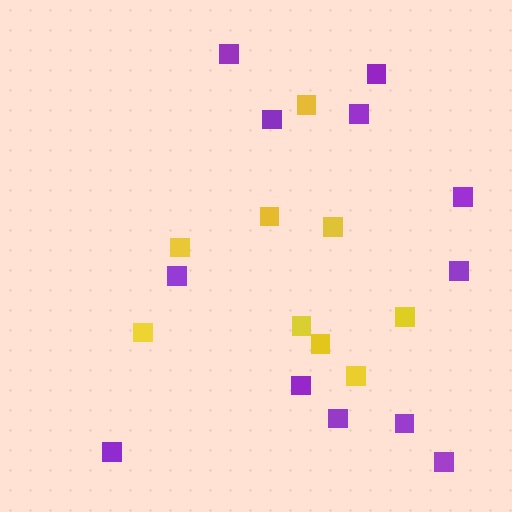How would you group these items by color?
There are 2 groups: one group of yellow squares (9) and one group of purple squares (12).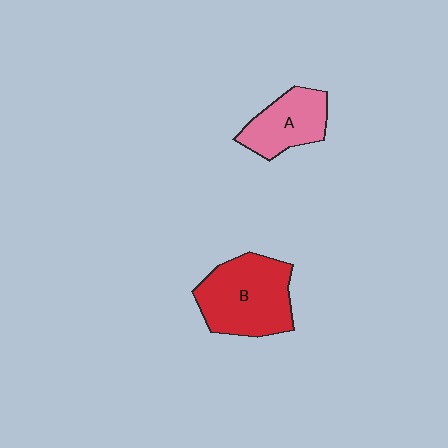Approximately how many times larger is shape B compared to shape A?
Approximately 1.6 times.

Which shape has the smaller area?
Shape A (pink).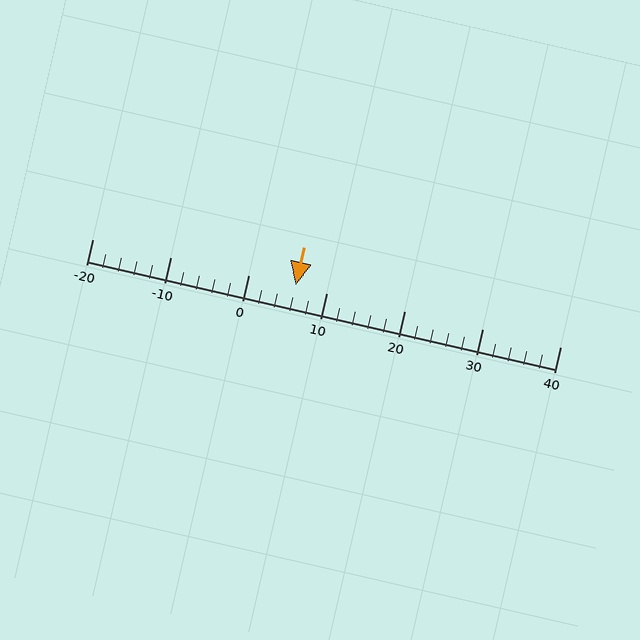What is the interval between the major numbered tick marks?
The major tick marks are spaced 10 units apart.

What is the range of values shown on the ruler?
The ruler shows values from -20 to 40.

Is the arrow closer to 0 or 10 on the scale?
The arrow is closer to 10.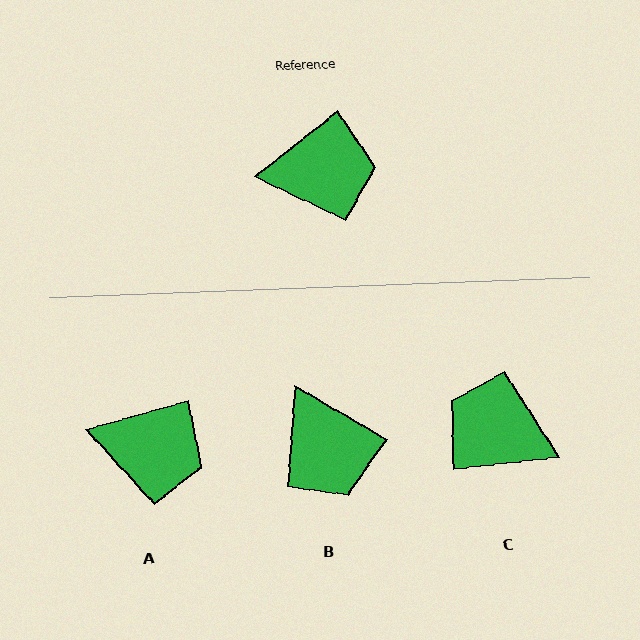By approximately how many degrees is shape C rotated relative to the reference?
Approximately 148 degrees counter-clockwise.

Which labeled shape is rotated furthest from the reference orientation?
C, about 148 degrees away.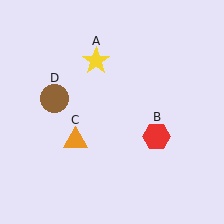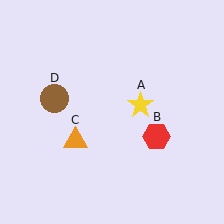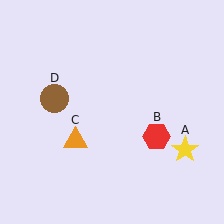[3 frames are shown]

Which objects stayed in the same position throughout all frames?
Red hexagon (object B) and orange triangle (object C) and brown circle (object D) remained stationary.